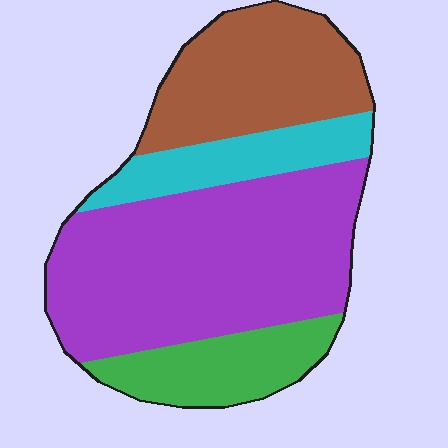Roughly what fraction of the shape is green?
Green covers about 15% of the shape.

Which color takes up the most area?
Purple, at roughly 50%.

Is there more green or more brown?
Brown.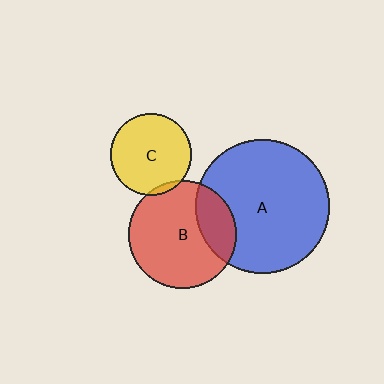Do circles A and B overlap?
Yes.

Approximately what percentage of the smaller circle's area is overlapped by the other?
Approximately 25%.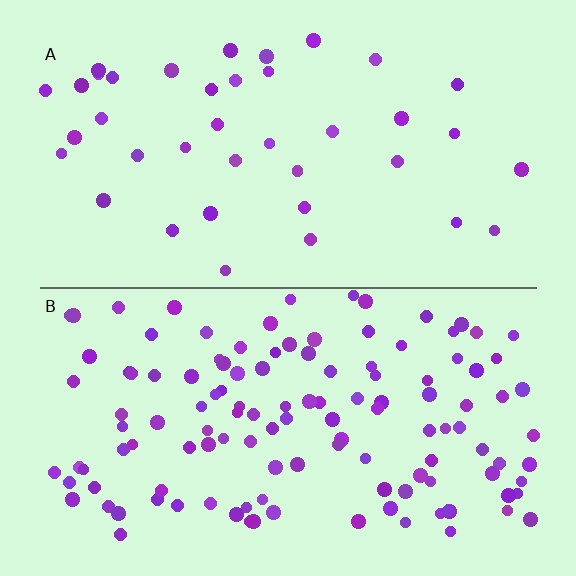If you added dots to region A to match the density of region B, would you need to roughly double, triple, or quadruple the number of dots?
Approximately triple.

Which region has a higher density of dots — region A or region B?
B (the bottom).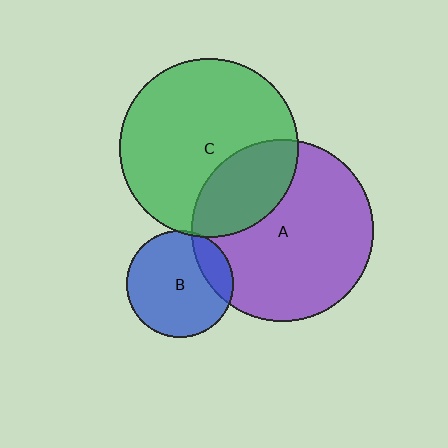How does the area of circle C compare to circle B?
Approximately 2.8 times.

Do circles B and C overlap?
Yes.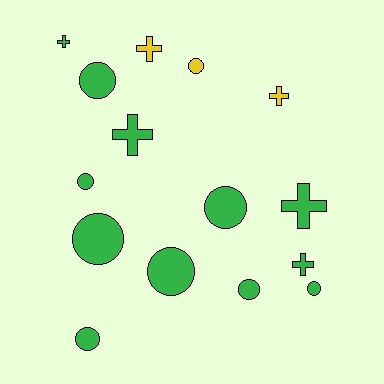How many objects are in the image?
There are 15 objects.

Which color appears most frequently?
Green, with 12 objects.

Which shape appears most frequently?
Circle, with 9 objects.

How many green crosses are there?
There are 4 green crosses.